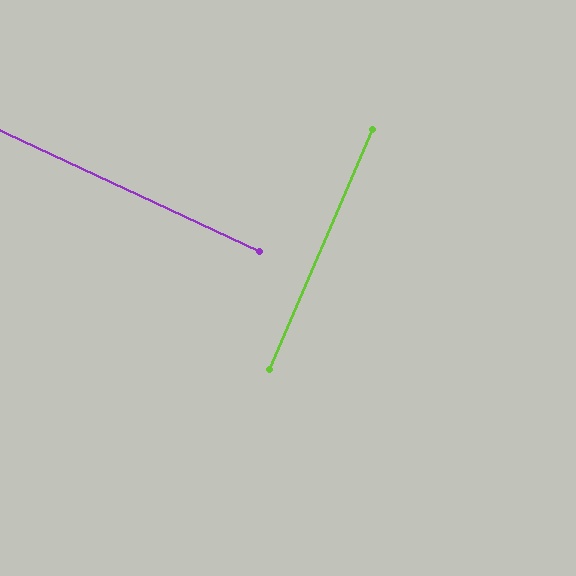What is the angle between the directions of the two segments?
Approximately 88 degrees.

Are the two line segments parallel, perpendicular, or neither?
Perpendicular — they meet at approximately 88°.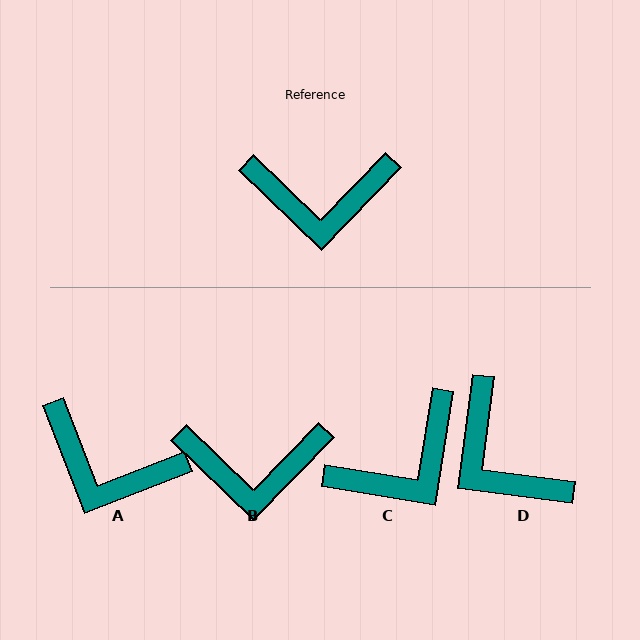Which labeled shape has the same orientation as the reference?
B.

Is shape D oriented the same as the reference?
No, it is off by about 53 degrees.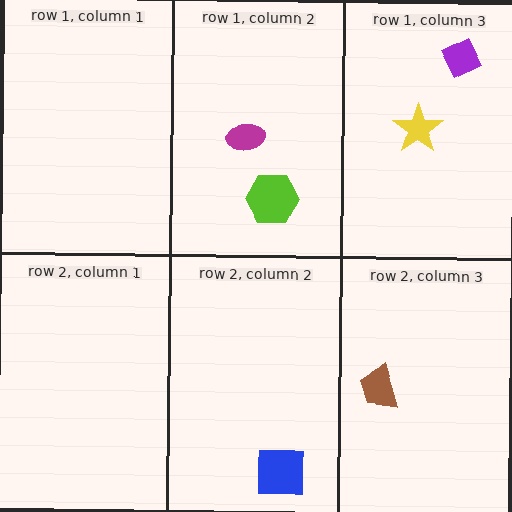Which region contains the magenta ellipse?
The row 1, column 2 region.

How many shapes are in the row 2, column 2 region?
1.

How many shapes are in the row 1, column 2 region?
2.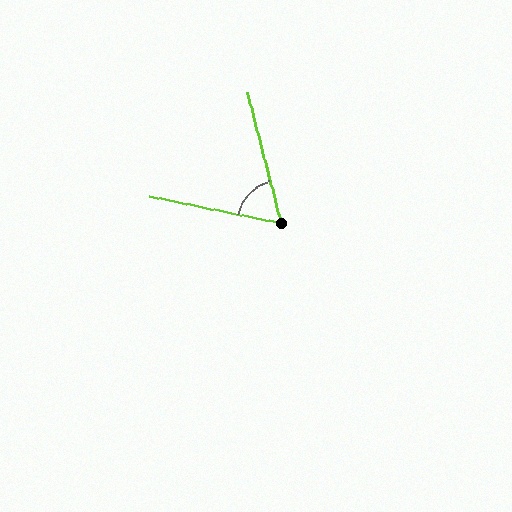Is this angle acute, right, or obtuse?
It is acute.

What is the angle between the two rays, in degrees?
Approximately 64 degrees.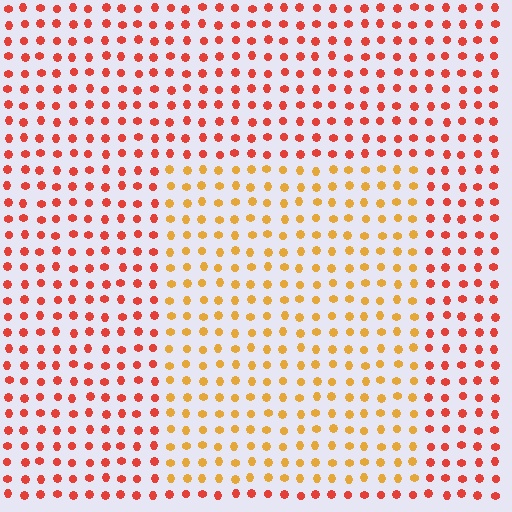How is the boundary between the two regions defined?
The boundary is defined purely by a slight shift in hue (about 37 degrees). Spacing, size, and orientation are identical on both sides.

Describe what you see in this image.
The image is filled with small red elements in a uniform arrangement. A rectangle-shaped region is visible where the elements are tinted to a slightly different hue, forming a subtle color boundary.